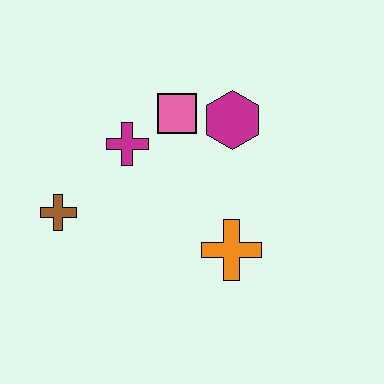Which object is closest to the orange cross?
The magenta hexagon is closest to the orange cross.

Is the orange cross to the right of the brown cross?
Yes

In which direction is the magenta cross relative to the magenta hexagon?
The magenta cross is to the left of the magenta hexagon.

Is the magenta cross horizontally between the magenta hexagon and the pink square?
No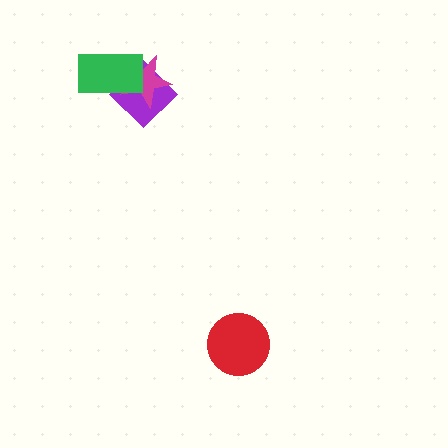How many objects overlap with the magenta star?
2 objects overlap with the magenta star.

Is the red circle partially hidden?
No, no other shape covers it.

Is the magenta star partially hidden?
Yes, it is partially covered by another shape.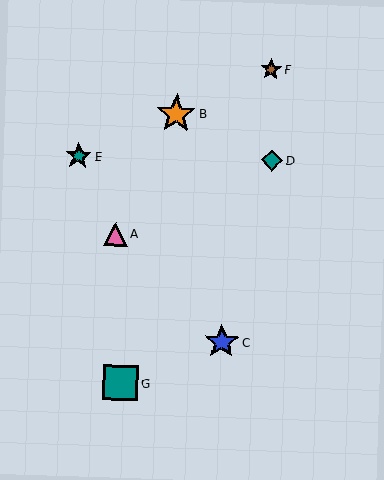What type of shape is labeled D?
Shape D is a teal diamond.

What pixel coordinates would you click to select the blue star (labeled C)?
Click at (222, 342) to select the blue star C.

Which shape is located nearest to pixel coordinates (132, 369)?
The teal square (labeled G) at (120, 383) is nearest to that location.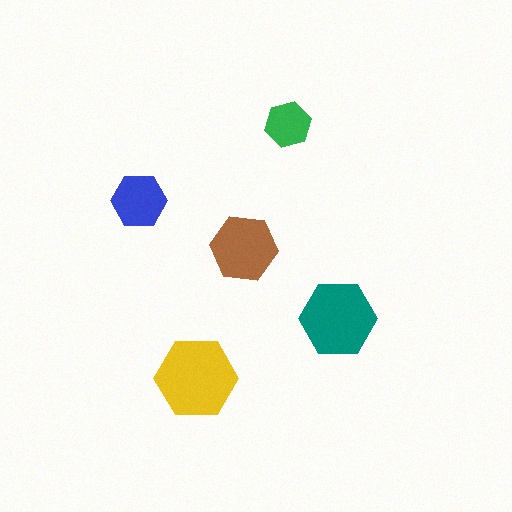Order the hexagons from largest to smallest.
the yellow one, the teal one, the brown one, the blue one, the green one.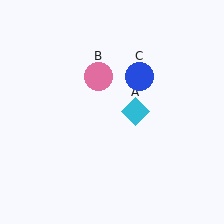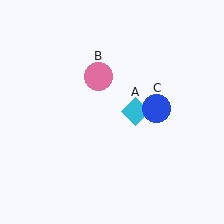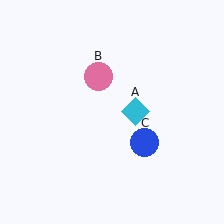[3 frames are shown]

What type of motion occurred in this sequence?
The blue circle (object C) rotated clockwise around the center of the scene.